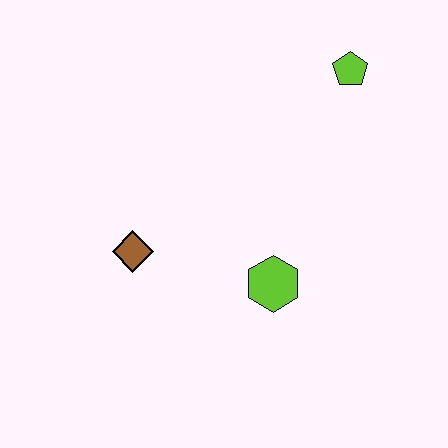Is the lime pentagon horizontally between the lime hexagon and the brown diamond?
No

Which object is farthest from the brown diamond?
The lime pentagon is farthest from the brown diamond.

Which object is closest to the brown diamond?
The lime hexagon is closest to the brown diamond.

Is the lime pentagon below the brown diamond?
No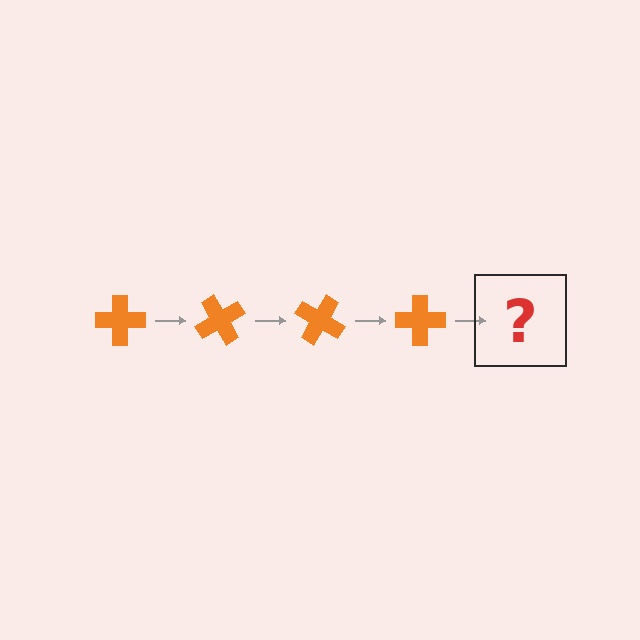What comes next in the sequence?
The next element should be an orange cross rotated 240 degrees.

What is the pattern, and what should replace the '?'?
The pattern is that the cross rotates 60 degrees each step. The '?' should be an orange cross rotated 240 degrees.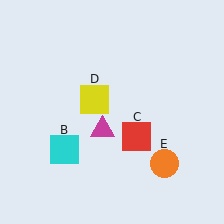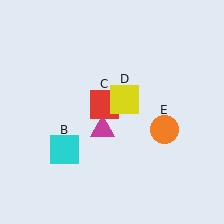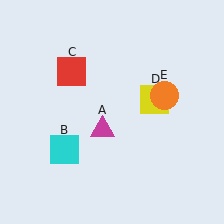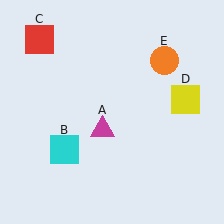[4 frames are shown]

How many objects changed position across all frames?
3 objects changed position: red square (object C), yellow square (object D), orange circle (object E).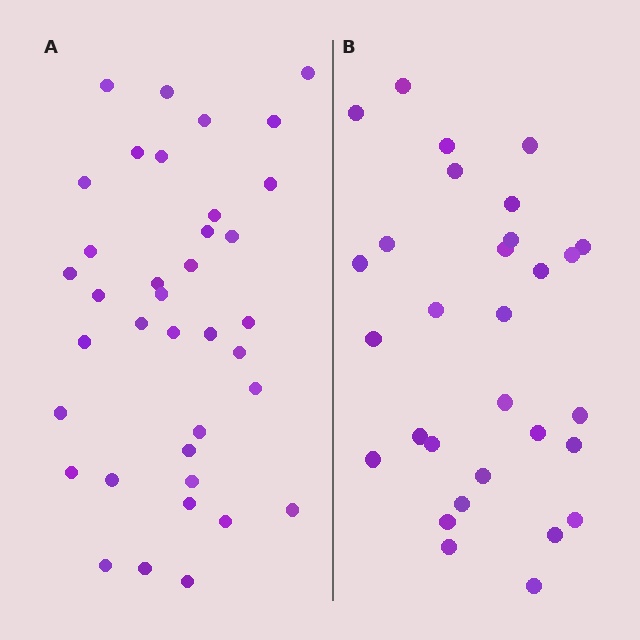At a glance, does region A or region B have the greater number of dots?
Region A (the left region) has more dots.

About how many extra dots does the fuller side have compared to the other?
Region A has roughly 8 or so more dots than region B.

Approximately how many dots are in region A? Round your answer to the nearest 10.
About 40 dots. (The exact count is 37, which rounds to 40.)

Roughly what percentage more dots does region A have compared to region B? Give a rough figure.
About 25% more.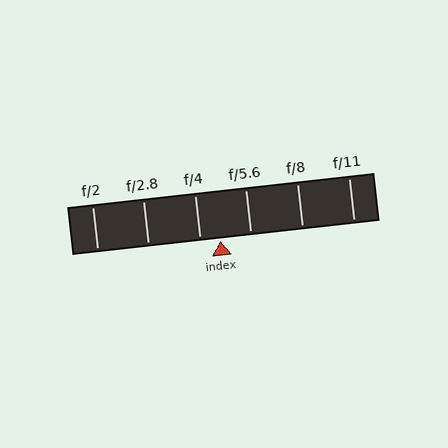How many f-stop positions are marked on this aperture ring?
There are 6 f-stop positions marked.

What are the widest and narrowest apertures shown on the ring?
The widest aperture shown is f/2 and the narrowest is f/11.